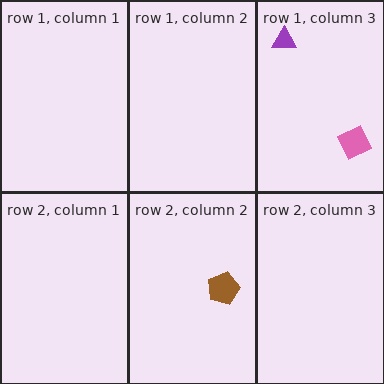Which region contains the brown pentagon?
The row 2, column 2 region.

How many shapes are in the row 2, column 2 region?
1.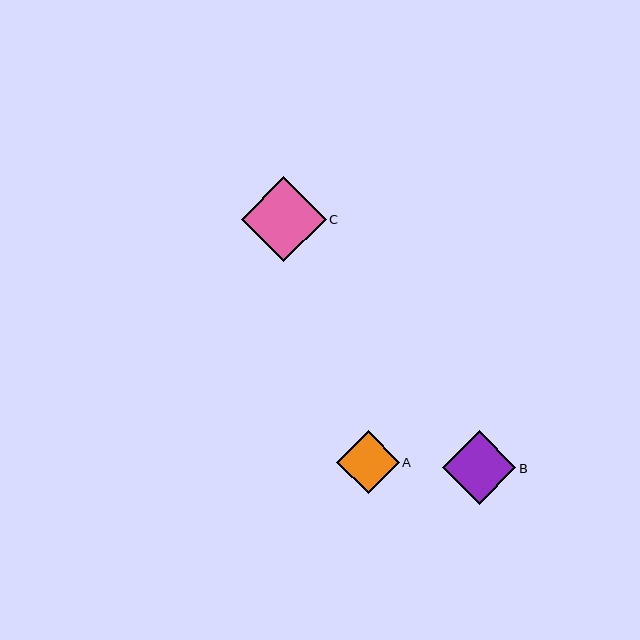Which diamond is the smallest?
Diamond A is the smallest with a size of approximately 63 pixels.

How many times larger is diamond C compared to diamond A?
Diamond C is approximately 1.4 times the size of diamond A.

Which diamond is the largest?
Diamond C is the largest with a size of approximately 85 pixels.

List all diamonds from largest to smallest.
From largest to smallest: C, B, A.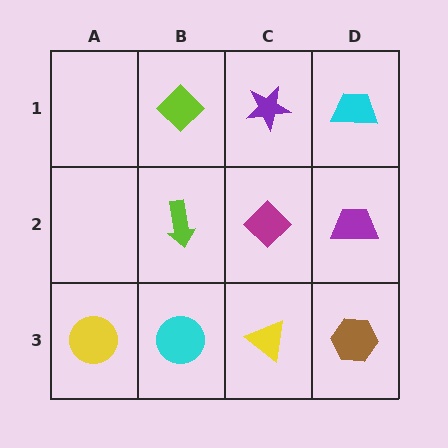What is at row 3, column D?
A brown hexagon.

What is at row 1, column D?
A cyan trapezoid.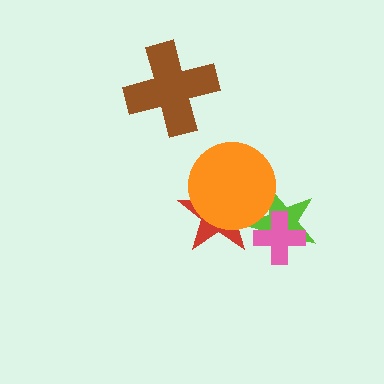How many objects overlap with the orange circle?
2 objects overlap with the orange circle.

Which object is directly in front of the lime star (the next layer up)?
The pink cross is directly in front of the lime star.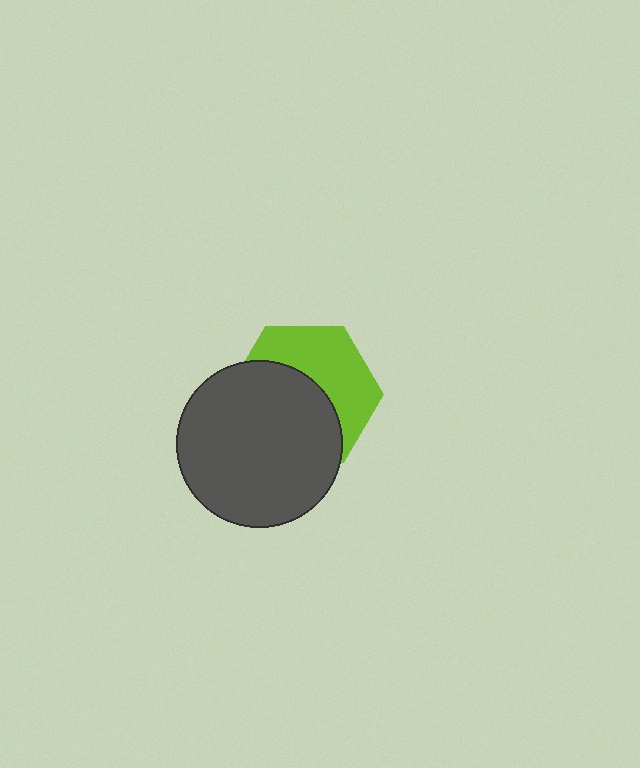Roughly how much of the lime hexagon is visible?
About half of it is visible (roughly 45%).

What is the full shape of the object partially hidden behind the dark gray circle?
The partially hidden object is a lime hexagon.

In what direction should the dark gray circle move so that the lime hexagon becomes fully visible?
The dark gray circle should move toward the lower-left. That is the shortest direction to clear the overlap and leave the lime hexagon fully visible.